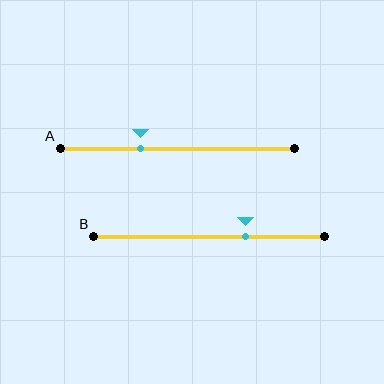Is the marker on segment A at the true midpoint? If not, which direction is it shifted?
No, the marker on segment A is shifted to the left by about 16% of the segment length.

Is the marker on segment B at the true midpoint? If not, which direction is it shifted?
No, the marker on segment B is shifted to the right by about 16% of the segment length.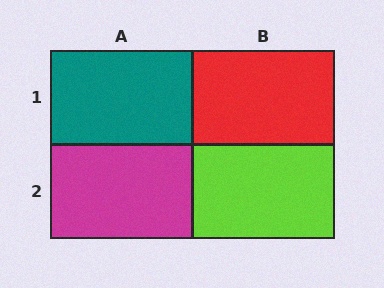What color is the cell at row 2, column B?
Lime.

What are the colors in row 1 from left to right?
Teal, red.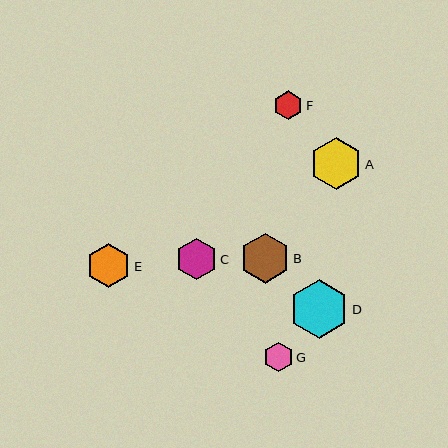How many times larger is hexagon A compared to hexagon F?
Hexagon A is approximately 1.8 times the size of hexagon F.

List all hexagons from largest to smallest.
From largest to smallest: D, A, B, E, C, G, F.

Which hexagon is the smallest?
Hexagon F is the smallest with a size of approximately 29 pixels.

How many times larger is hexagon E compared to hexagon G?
Hexagon E is approximately 1.5 times the size of hexagon G.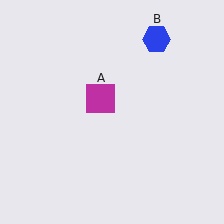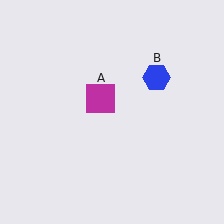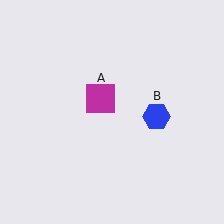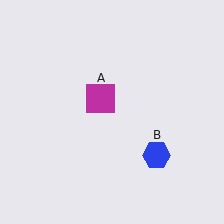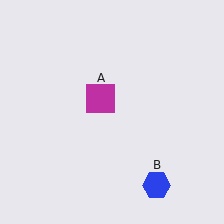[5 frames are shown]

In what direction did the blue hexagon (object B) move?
The blue hexagon (object B) moved down.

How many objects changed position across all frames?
1 object changed position: blue hexagon (object B).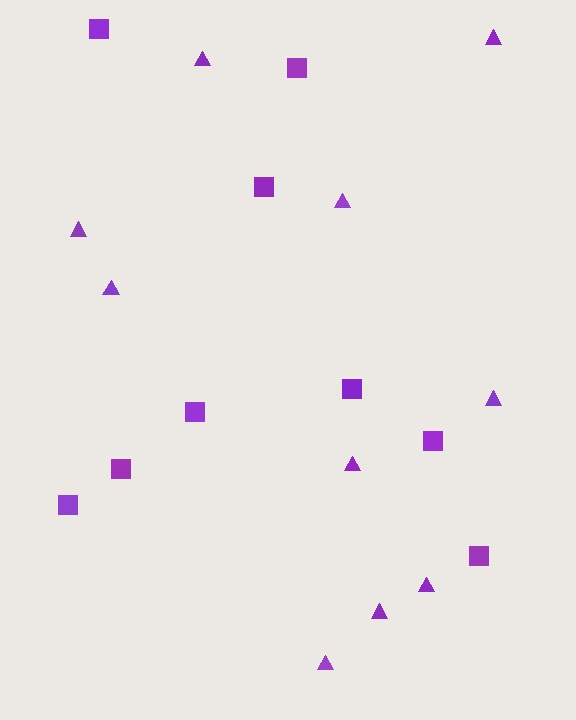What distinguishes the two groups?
There are 2 groups: one group of triangles (10) and one group of squares (9).